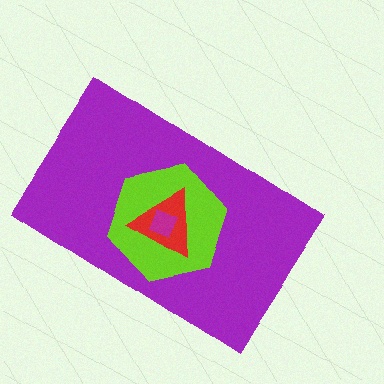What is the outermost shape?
The purple rectangle.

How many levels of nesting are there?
4.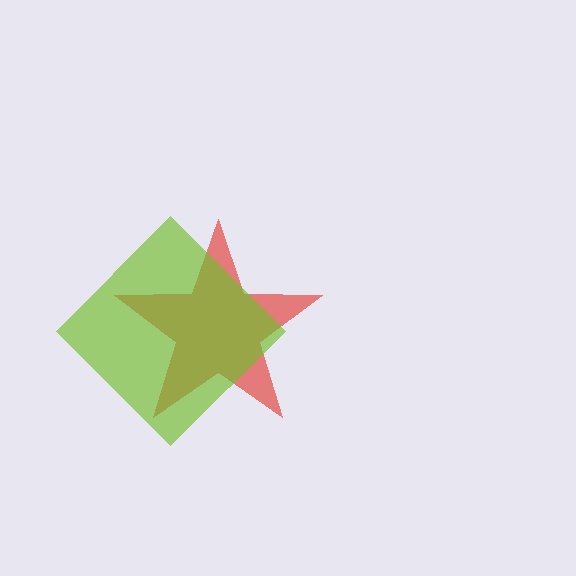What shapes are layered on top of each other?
The layered shapes are: a red star, a lime diamond.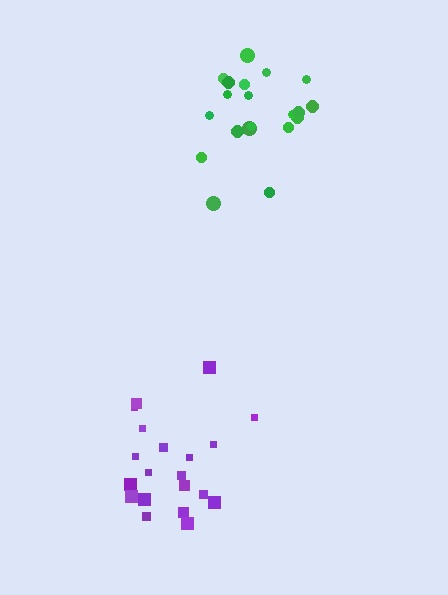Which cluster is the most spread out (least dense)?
Purple.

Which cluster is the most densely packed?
Green.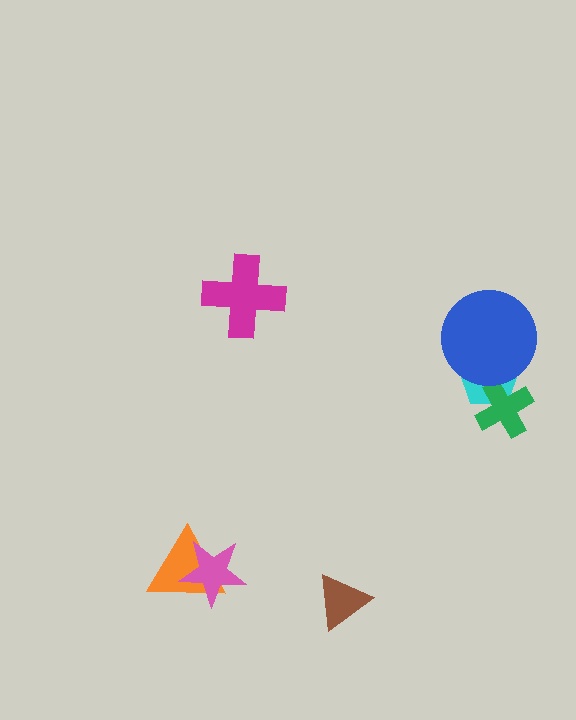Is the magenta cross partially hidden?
No, no other shape covers it.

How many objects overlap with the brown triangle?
0 objects overlap with the brown triangle.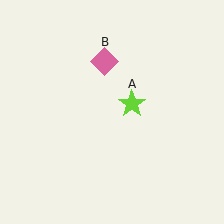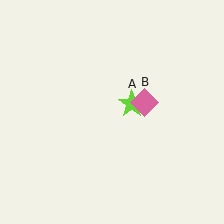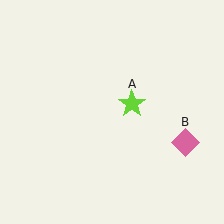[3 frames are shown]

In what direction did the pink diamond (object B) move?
The pink diamond (object B) moved down and to the right.